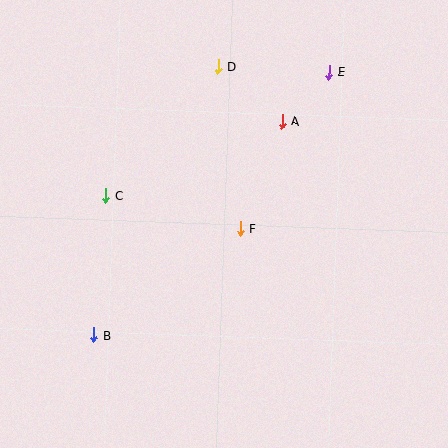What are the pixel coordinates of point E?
Point E is at (329, 72).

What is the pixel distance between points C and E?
The distance between C and E is 255 pixels.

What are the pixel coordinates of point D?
Point D is at (218, 66).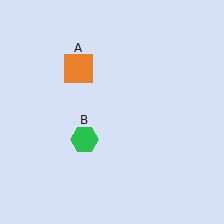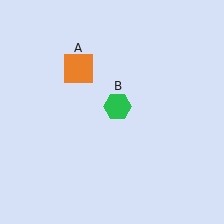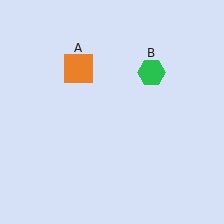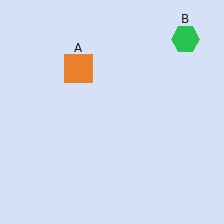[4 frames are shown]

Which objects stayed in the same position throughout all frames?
Orange square (object A) remained stationary.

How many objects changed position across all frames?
1 object changed position: green hexagon (object B).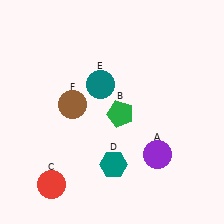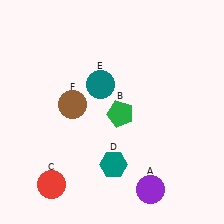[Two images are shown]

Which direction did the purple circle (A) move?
The purple circle (A) moved down.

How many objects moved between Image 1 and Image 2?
1 object moved between the two images.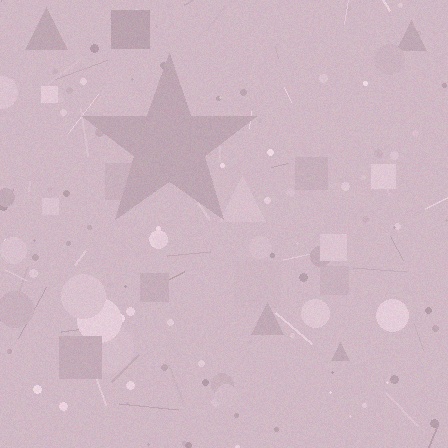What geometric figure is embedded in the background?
A star is embedded in the background.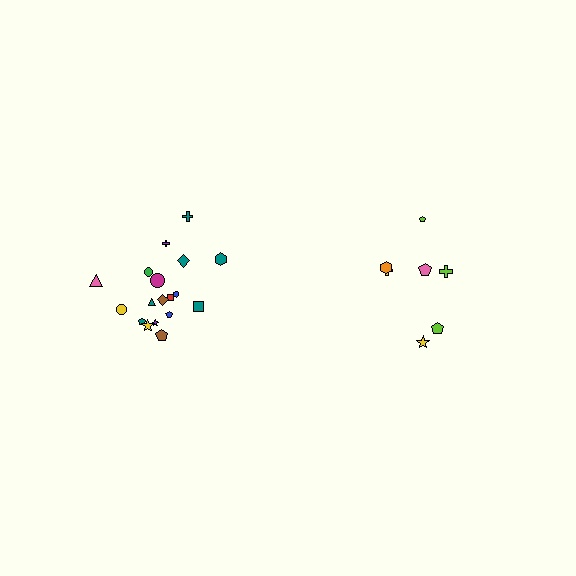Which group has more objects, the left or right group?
The left group.